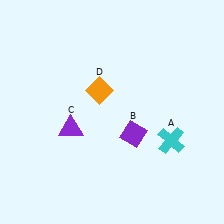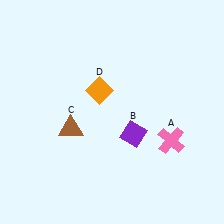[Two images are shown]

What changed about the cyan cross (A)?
In Image 1, A is cyan. In Image 2, it changed to pink.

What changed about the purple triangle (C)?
In Image 1, C is purple. In Image 2, it changed to brown.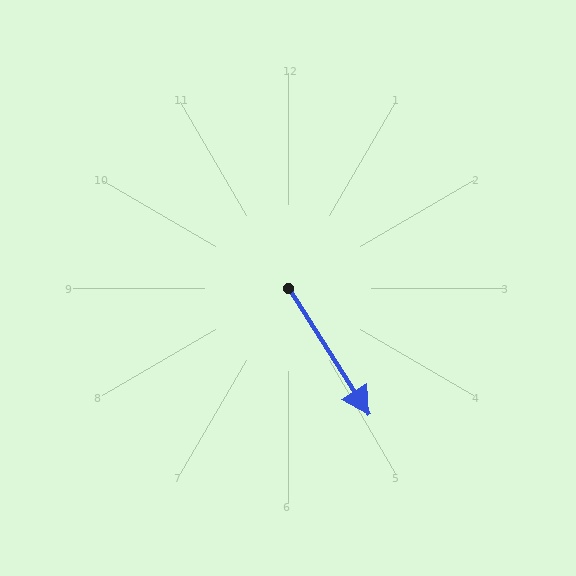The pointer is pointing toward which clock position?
Roughly 5 o'clock.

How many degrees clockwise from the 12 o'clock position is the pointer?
Approximately 148 degrees.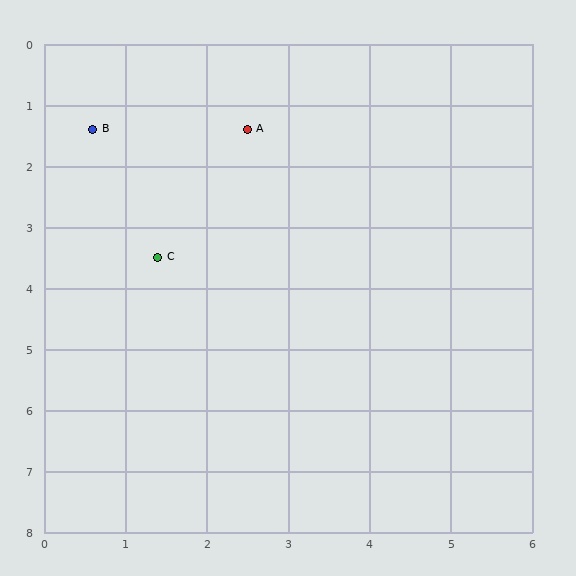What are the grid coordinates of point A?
Point A is at approximately (2.5, 1.4).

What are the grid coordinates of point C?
Point C is at approximately (1.4, 3.5).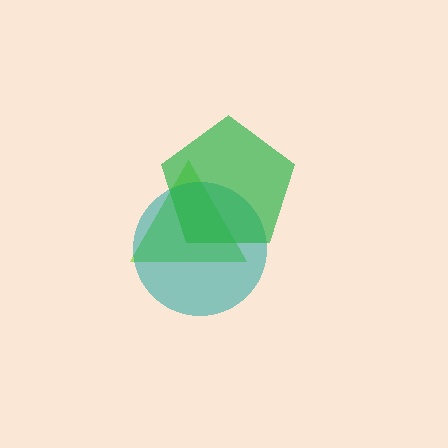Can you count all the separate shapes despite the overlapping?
Yes, there are 3 separate shapes.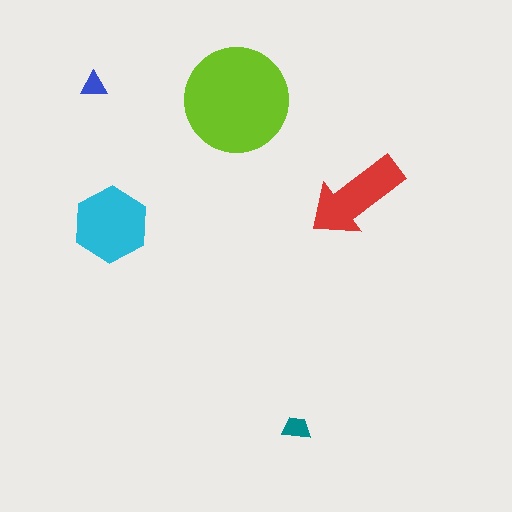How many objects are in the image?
There are 5 objects in the image.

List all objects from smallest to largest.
The blue triangle, the teal trapezoid, the red arrow, the cyan hexagon, the lime circle.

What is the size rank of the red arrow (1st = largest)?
3rd.